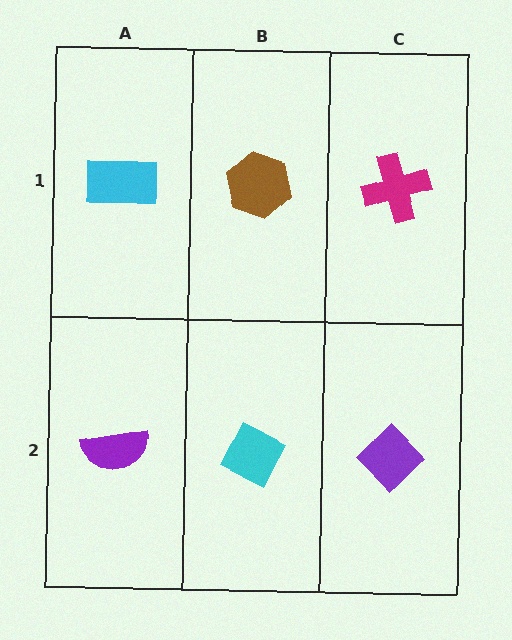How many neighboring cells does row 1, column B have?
3.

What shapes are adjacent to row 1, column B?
A cyan diamond (row 2, column B), a cyan rectangle (row 1, column A), a magenta cross (row 1, column C).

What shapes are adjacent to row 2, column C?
A magenta cross (row 1, column C), a cyan diamond (row 2, column B).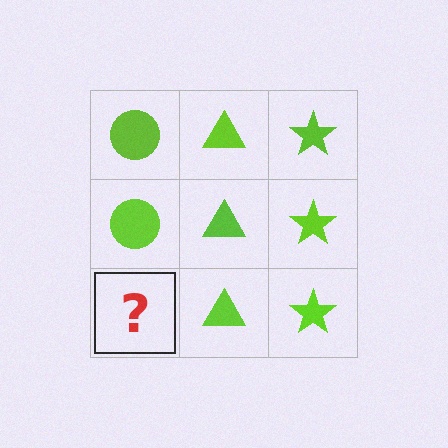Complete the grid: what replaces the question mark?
The question mark should be replaced with a lime circle.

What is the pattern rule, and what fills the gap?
The rule is that each column has a consistent shape. The gap should be filled with a lime circle.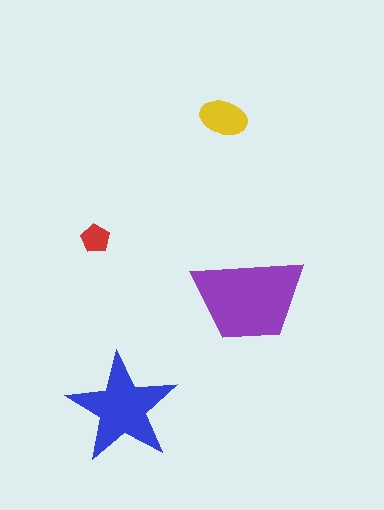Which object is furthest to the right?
The purple trapezoid is rightmost.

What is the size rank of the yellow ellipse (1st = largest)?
3rd.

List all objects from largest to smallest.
The purple trapezoid, the blue star, the yellow ellipse, the red pentagon.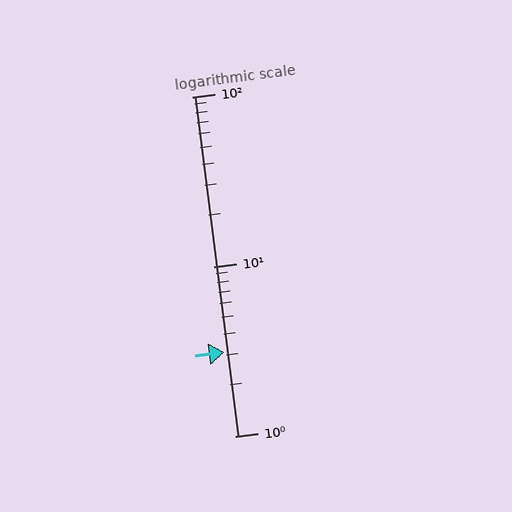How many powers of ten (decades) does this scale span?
The scale spans 2 decades, from 1 to 100.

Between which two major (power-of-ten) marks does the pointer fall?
The pointer is between 1 and 10.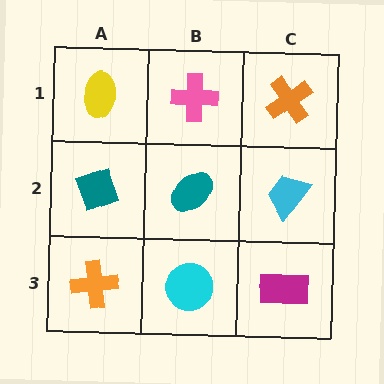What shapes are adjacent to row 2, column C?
An orange cross (row 1, column C), a magenta rectangle (row 3, column C), a teal ellipse (row 2, column B).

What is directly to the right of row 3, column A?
A cyan circle.